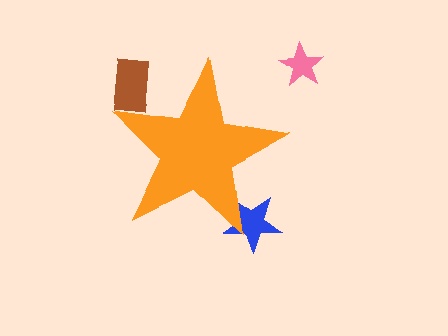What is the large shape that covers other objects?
An orange star.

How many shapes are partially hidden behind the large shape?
2 shapes are partially hidden.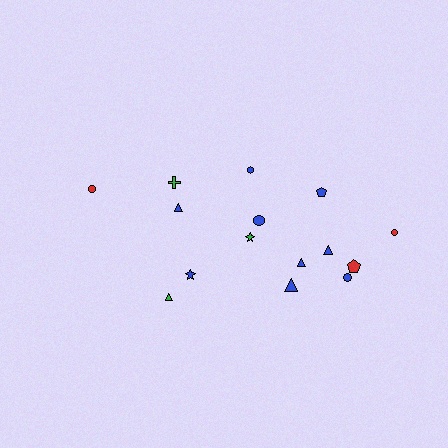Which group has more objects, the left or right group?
The right group.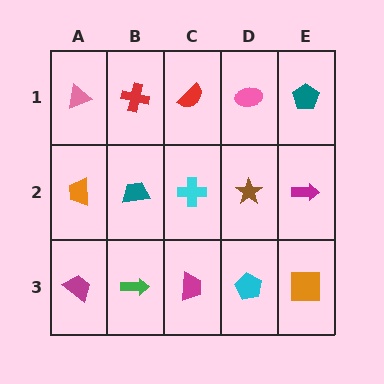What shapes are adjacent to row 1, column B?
A teal trapezoid (row 2, column B), a pink triangle (row 1, column A), a red semicircle (row 1, column C).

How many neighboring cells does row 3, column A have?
2.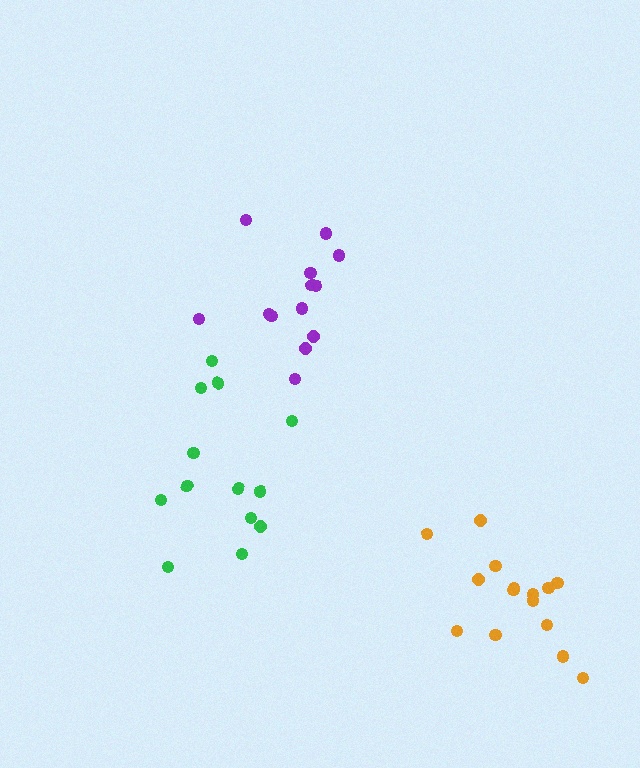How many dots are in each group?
Group 1: 15 dots, Group 2: 13 dots, Group 3: 13 dots (41 total).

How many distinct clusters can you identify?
There are 3 distinct clusters.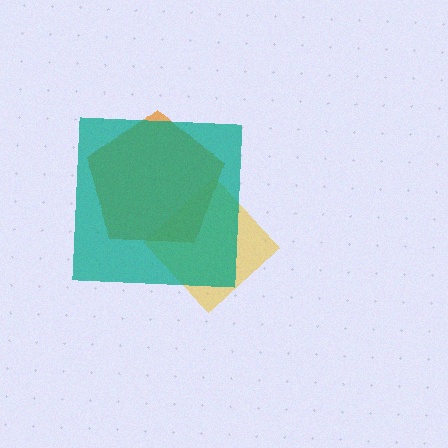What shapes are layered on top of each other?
The layered shapes are: a yellow diamond, an orange pentagon, a teal square.